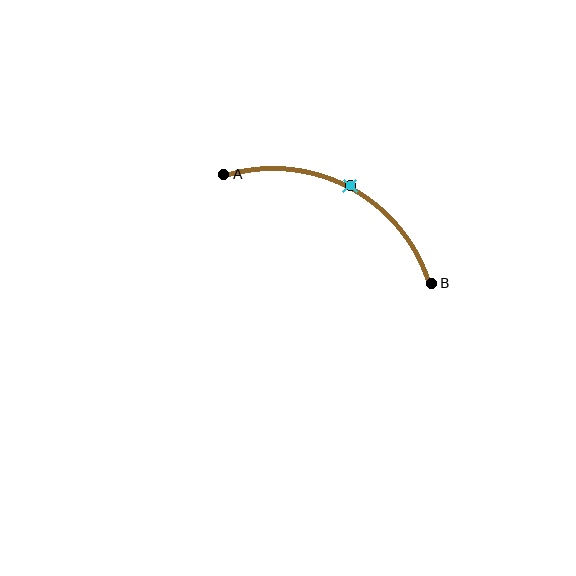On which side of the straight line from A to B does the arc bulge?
The arc bulges above the straight line connecting A and B.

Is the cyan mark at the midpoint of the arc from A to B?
Yes. The cyan mark lies on the arc at equal arc-length from both A and B — it is the arc midpoint.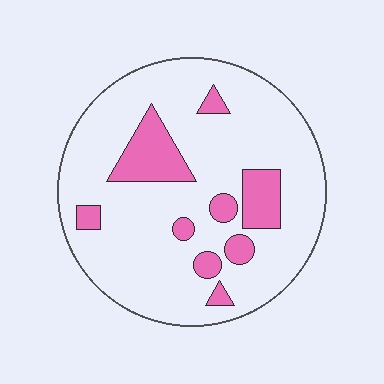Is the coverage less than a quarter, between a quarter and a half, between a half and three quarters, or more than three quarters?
Less than a quarter.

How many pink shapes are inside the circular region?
9.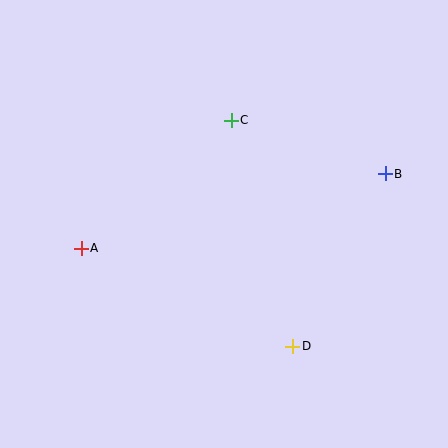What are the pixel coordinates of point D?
Point D is at (293, 346).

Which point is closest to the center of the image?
Point C at (231, 120) is closest to the center.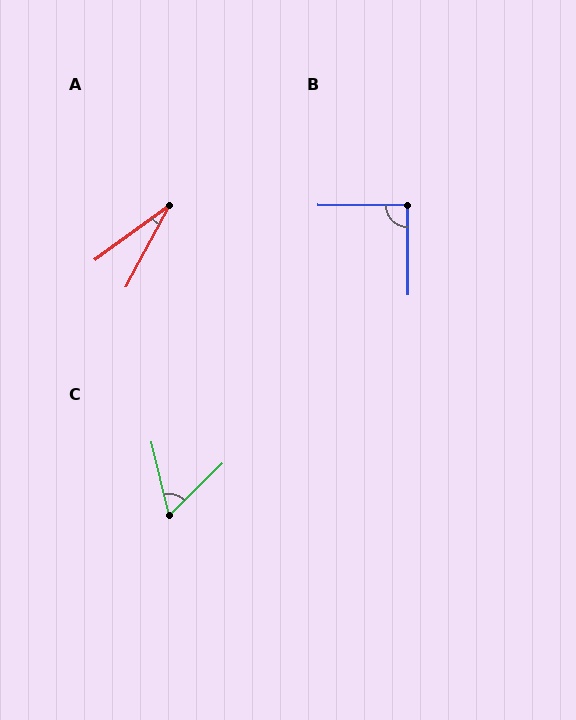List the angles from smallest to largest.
A (26°), C (59°), B (90°).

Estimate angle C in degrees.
Approximately 59 degrees.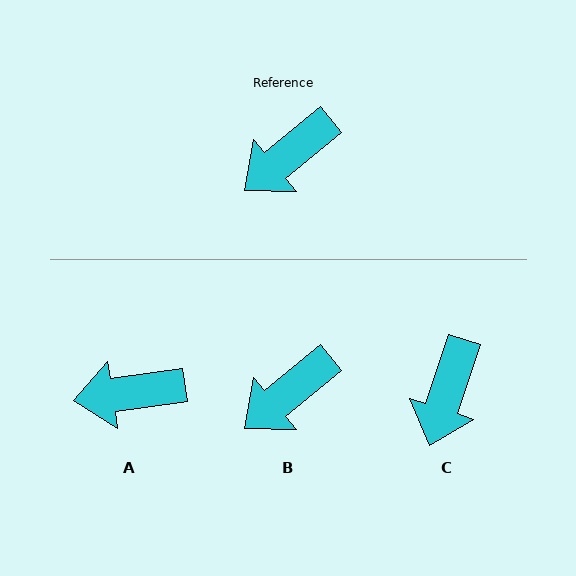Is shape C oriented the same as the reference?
No, it is off by about 33 degrees.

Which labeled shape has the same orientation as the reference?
B.